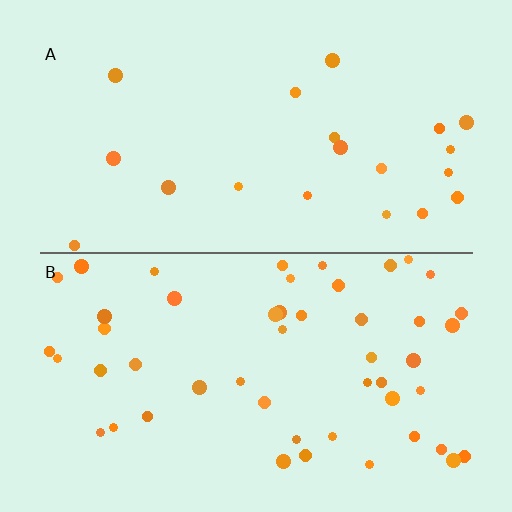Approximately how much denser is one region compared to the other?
Approximately 2.5× — region B over region A.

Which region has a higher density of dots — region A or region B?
B (the bottom).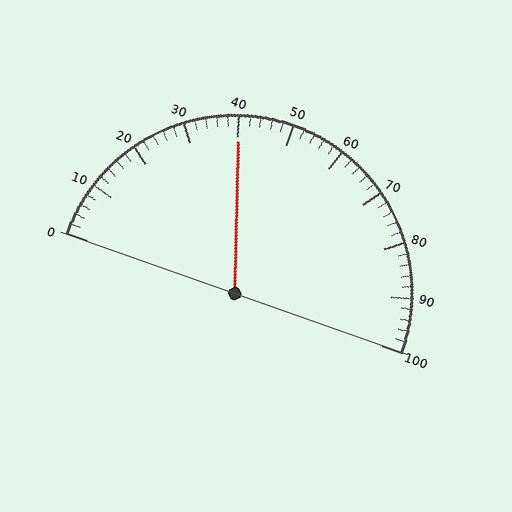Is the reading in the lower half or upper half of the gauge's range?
The reading is in the lower half of the range (0 to 100).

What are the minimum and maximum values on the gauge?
The gauge ranges from 0 to 100.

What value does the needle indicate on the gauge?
The needle indicates approximately 40.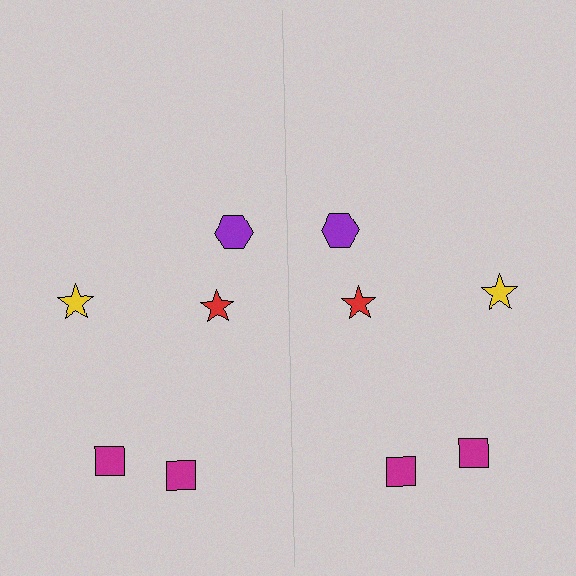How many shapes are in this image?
There are 10 shapes in this image.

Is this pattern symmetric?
Yes, this pattern has bilateral (reflection) symmetry.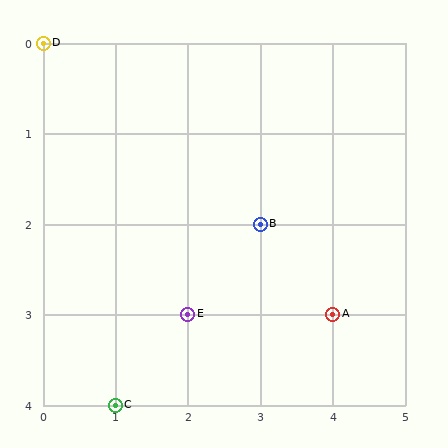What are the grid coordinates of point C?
Point C is at grid coordinates (1, 4).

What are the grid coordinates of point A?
Point A is at grid coordinates (4, 3).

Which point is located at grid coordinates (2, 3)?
Point E is at (2, 3).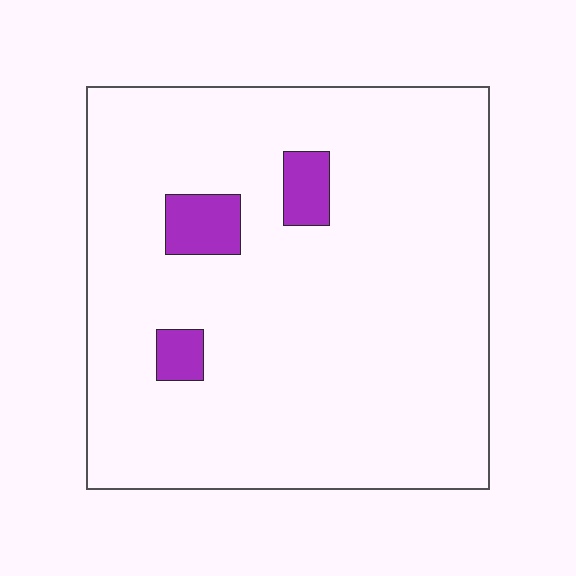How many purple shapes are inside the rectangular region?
3.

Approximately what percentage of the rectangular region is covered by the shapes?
Approximately 5%.